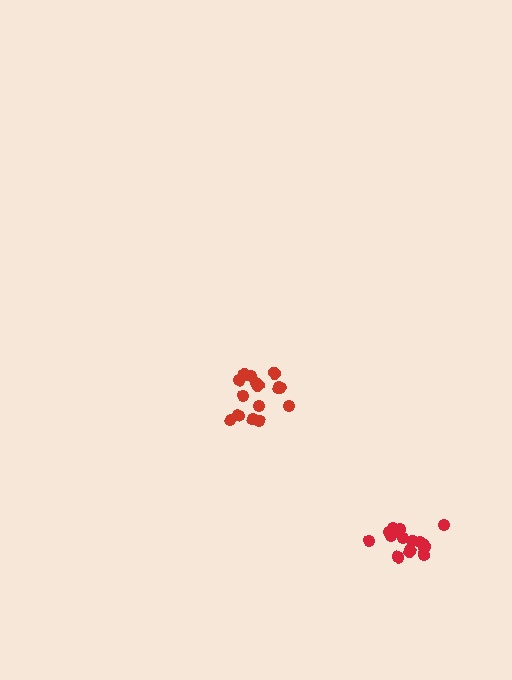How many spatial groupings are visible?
There are 2 spatial groupings.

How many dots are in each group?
Group 1: 15 dots, Group 2: 16 dots (31 total).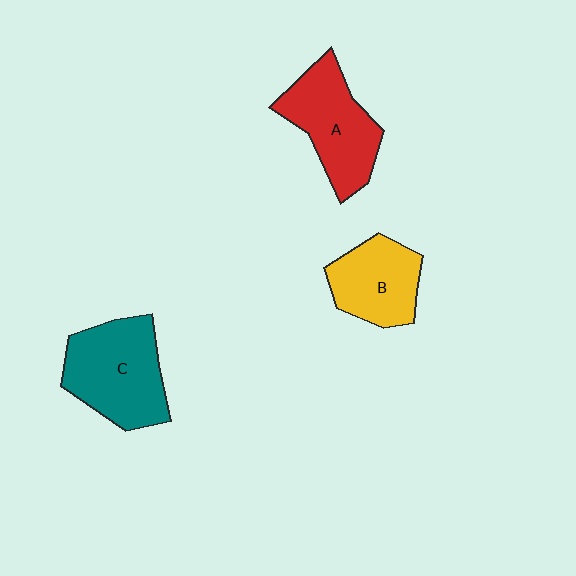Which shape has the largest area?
Shape C (teal).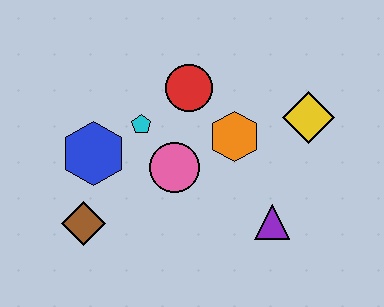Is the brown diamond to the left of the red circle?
Yes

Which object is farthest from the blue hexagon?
The yellow diamond is farthest from the blue hexagon.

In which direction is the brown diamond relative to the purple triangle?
The brown diamond is to the left of the purple triangle.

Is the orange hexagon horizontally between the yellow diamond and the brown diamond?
Yes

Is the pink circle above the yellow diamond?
No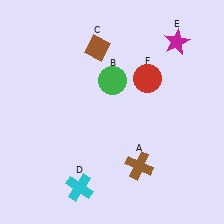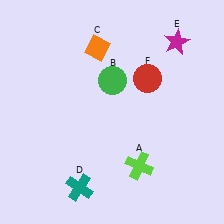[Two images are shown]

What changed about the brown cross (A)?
In Image 1, A is brown. In Image 2, it changed to lime.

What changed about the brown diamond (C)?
In Image 1, C is brown. In Image 2, it changed to orange.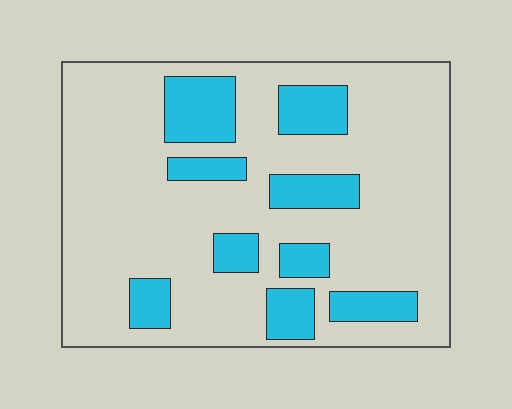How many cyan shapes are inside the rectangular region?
9.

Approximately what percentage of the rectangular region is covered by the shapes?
Approximately 20%.